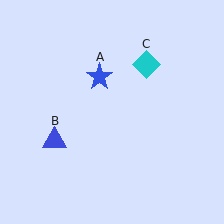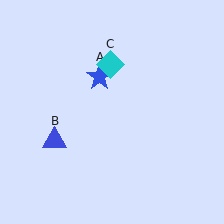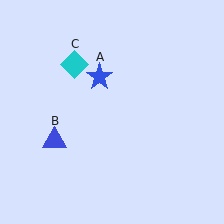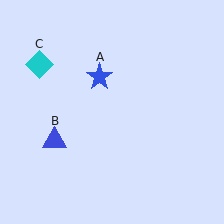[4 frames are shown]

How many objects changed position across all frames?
1 object changed position: cyan diamond (object C).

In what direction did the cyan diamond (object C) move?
The cyan diamond (object C) moved left.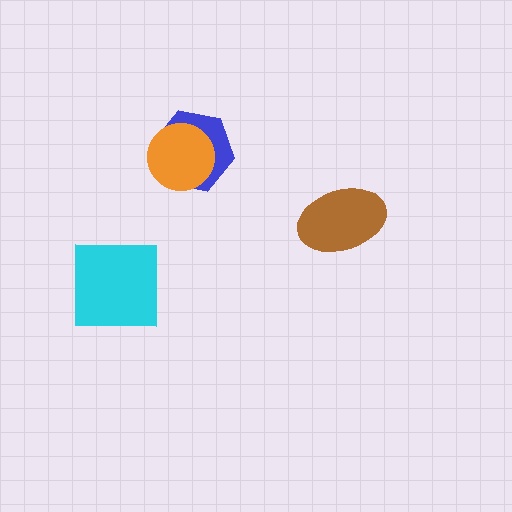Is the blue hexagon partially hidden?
Yes, it is partially covered by another shape.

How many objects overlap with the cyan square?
0 objects overlap with the cyan square.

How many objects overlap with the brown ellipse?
0 objects overlap with the brown ellipse.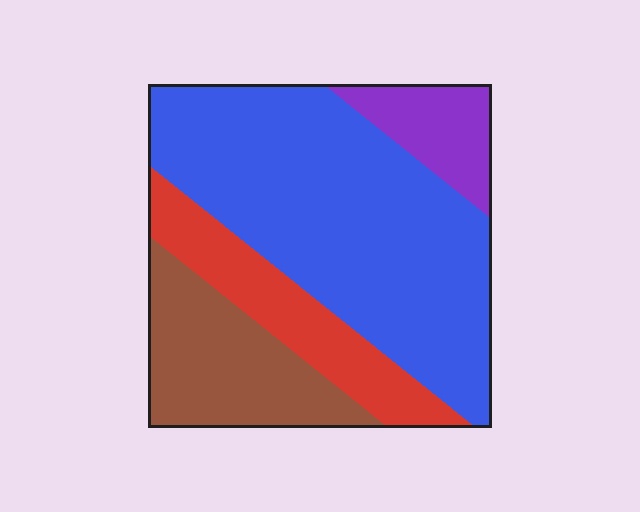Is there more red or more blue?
Blue.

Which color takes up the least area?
Purple, at roughly 10%.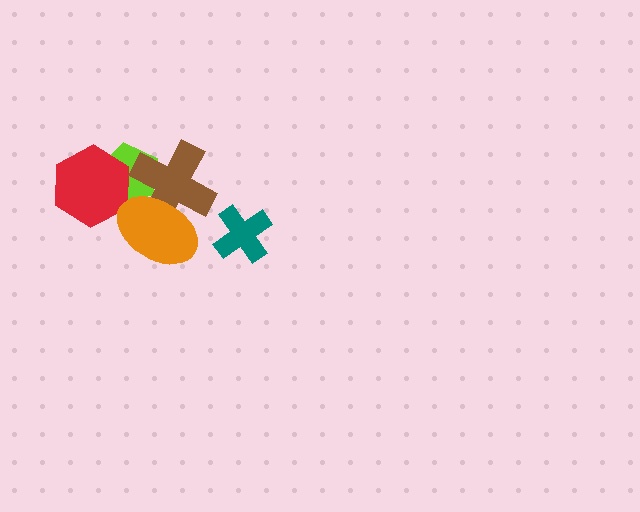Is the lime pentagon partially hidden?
Yes, it is partially covered by another shape.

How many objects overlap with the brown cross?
2 objects overlap with the brown cross.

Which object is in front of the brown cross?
The orange ellipse is in front of the brown cross.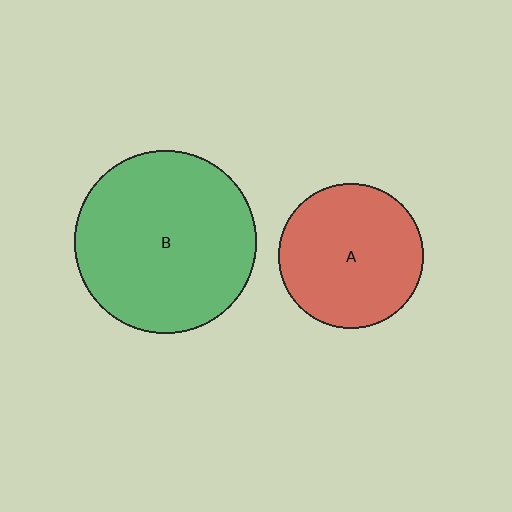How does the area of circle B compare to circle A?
Approximately 1.6 times.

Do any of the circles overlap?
No, none of the circles overlap.